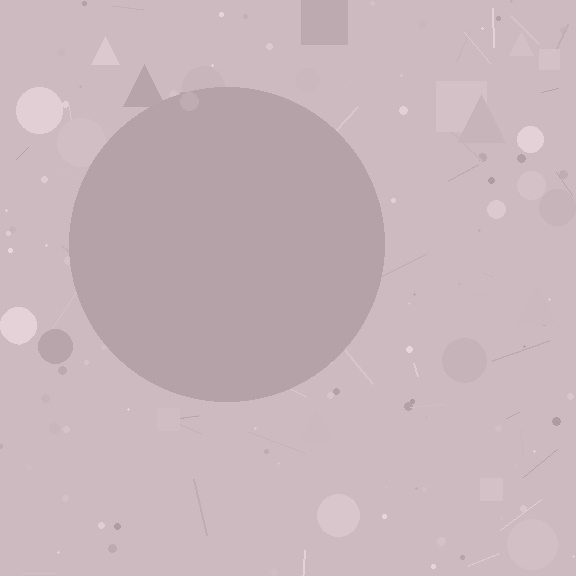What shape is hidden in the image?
A circle is hidden in the image.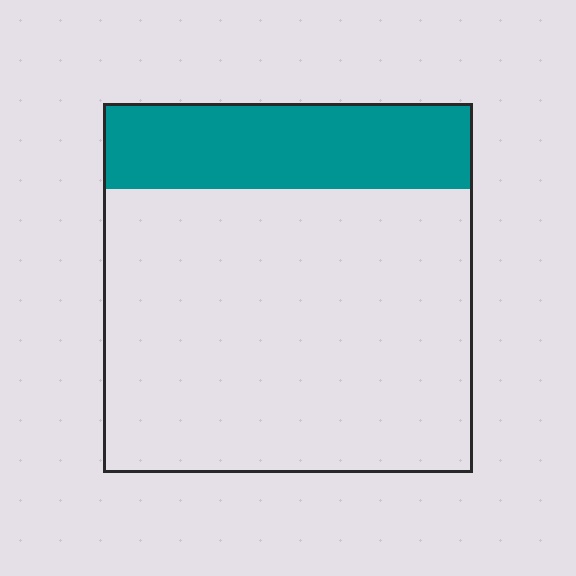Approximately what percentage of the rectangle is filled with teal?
Approximately 25%.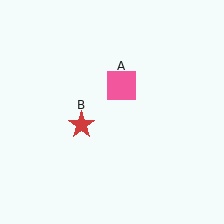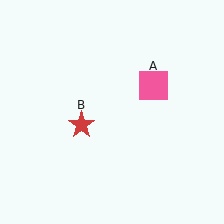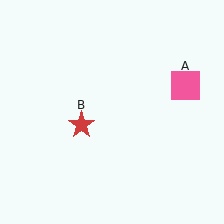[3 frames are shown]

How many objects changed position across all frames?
1 object changed position: pink square (object A).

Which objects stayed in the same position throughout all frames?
Red star (object B) remained stationary.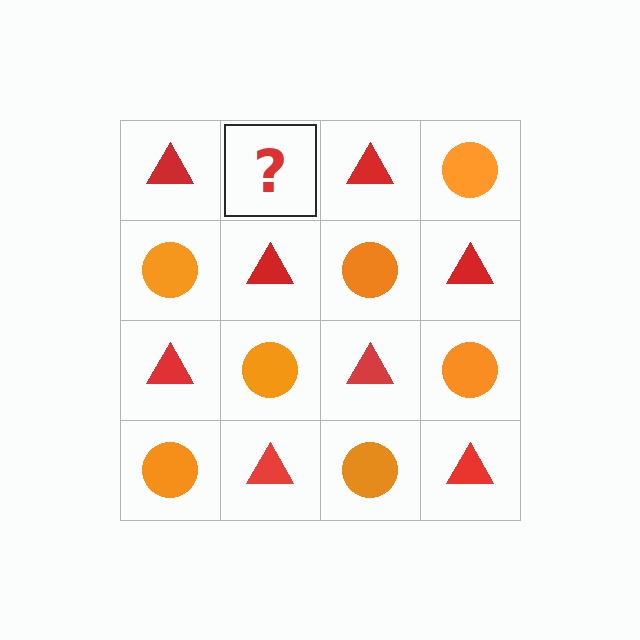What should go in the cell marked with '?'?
The missing cell should contain an orange circle.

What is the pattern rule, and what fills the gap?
The rule is that it alternates red triangle and orange circle in a checkerboard pattern. The gap should be filled with an orange circle.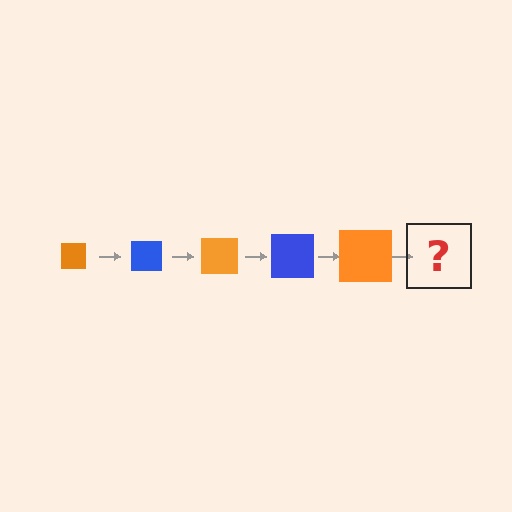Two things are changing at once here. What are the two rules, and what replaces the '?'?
The two rules are that the square grows larger each step and the color cycles through orange and blue. The '?' should be a blue square, larger than the previous one.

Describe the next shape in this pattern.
It should be a blue square, larger than the previous one.